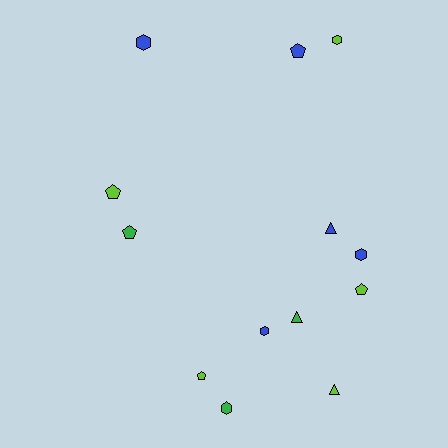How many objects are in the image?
There are 13 objects.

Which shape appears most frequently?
Pentagon, with 5 objects.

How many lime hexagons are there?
There is 1 lime hexagon.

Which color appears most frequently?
Blue, with 5 objects.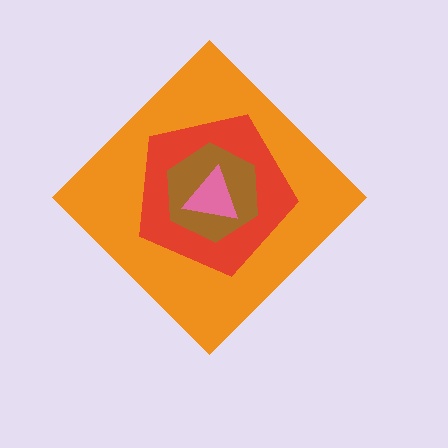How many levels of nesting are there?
4.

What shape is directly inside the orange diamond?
The red pentagon.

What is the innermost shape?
The pink triangle.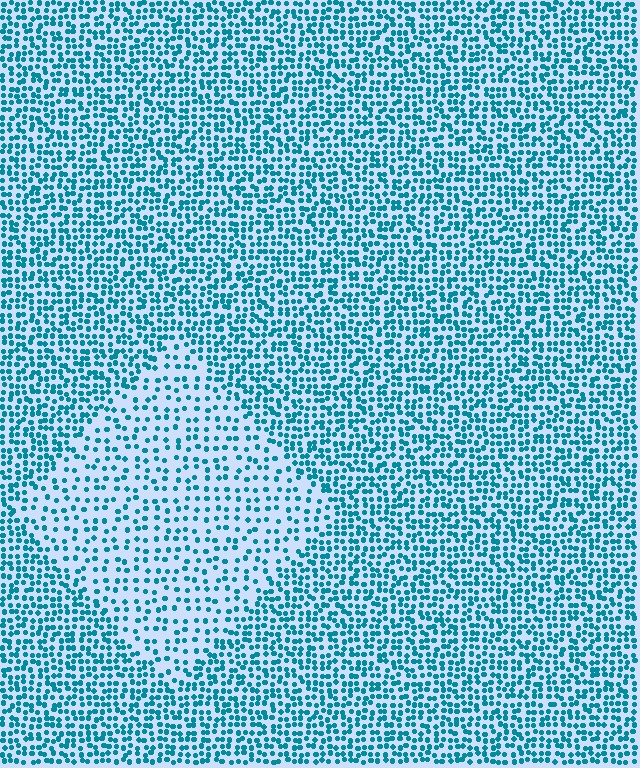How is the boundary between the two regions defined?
The boundary is defined by a change in element density (approximately 2.0x ratio). All elements are the same color, size, and shape.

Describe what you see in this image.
The image contains small teal elements arranged at two different densities. A diamond-shaped region is visible where the elements are less densely packed than the surrounding area.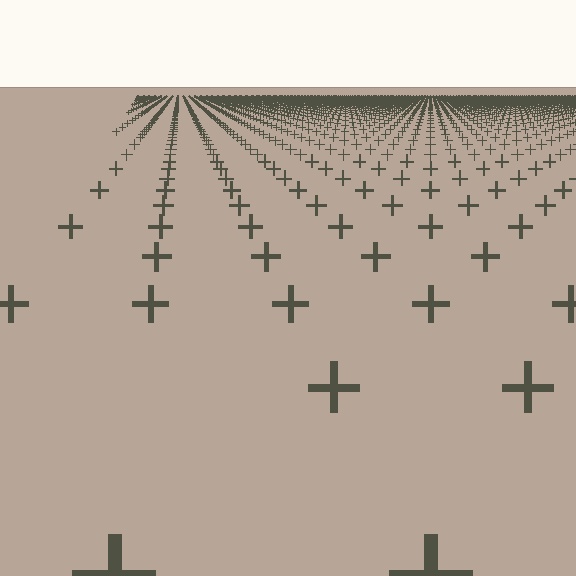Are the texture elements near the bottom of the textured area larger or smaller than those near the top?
Larger. Near the bottom, elements are closer to the viewer and appear at a bigger on-screen size.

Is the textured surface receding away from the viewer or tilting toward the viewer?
The surface is receding away from the viewer. Texture elements get smaller and denser toward the top.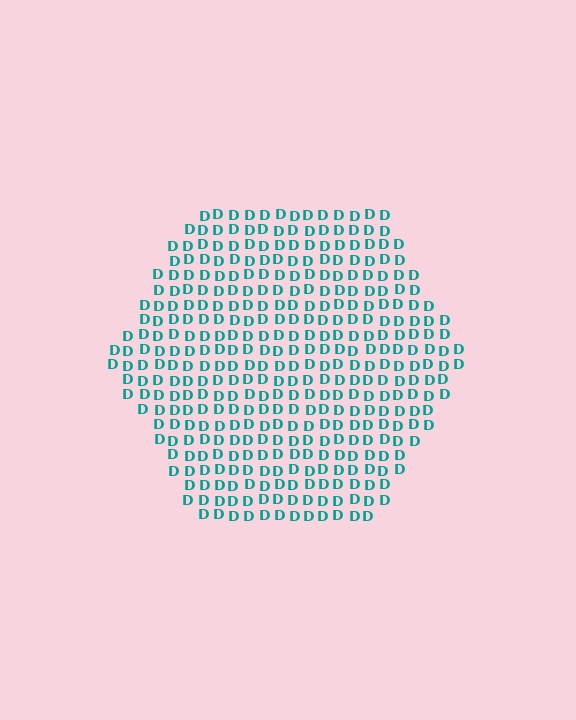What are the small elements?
The small elements are letter D's.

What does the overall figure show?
The overall figure shows a hexagon.